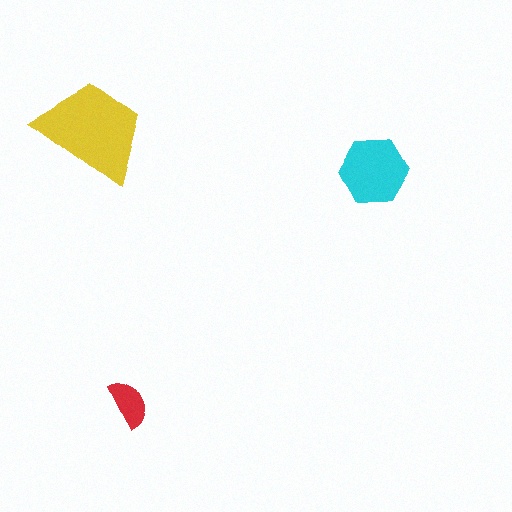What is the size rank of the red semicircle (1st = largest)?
3rd.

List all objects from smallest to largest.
The red semicircle, the cyan hexagon, the yellow trapezoid.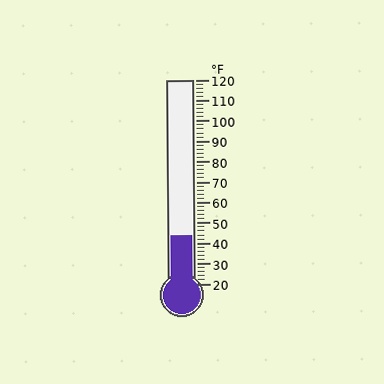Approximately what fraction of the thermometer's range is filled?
The thermometer is filled to approximately 25% of its range.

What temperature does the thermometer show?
The thermometer shows approximately 44°F.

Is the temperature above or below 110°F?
The temperature is below 110°F.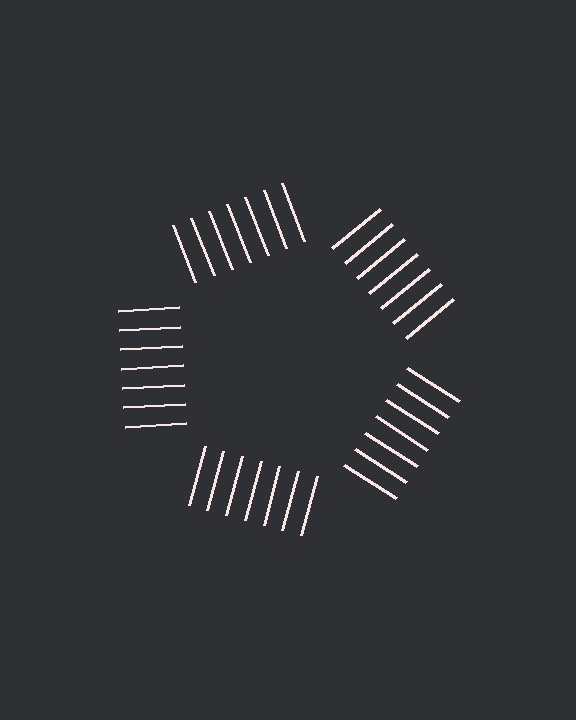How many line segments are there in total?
35 — 7 along each of the 5 edges.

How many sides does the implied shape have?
5 sides — the line-ends trace a pentagon.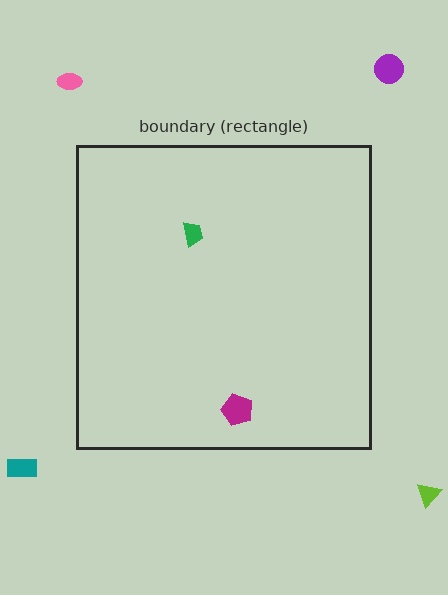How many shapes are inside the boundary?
2 inside, 4 outside.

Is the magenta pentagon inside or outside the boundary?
Inside.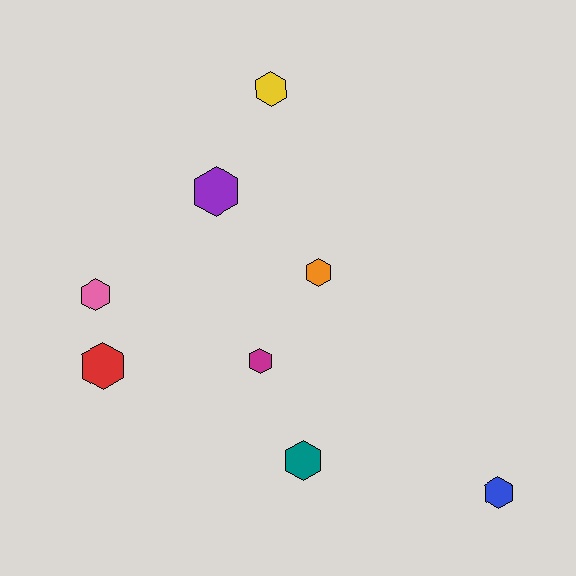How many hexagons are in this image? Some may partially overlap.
There are 8 hexagons.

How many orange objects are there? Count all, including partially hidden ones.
There is 1 orange object.